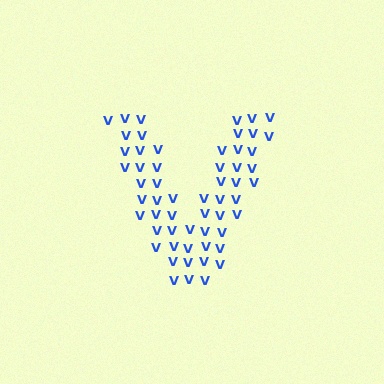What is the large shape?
The large shape is the letter V.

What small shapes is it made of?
It is made of small letter V's.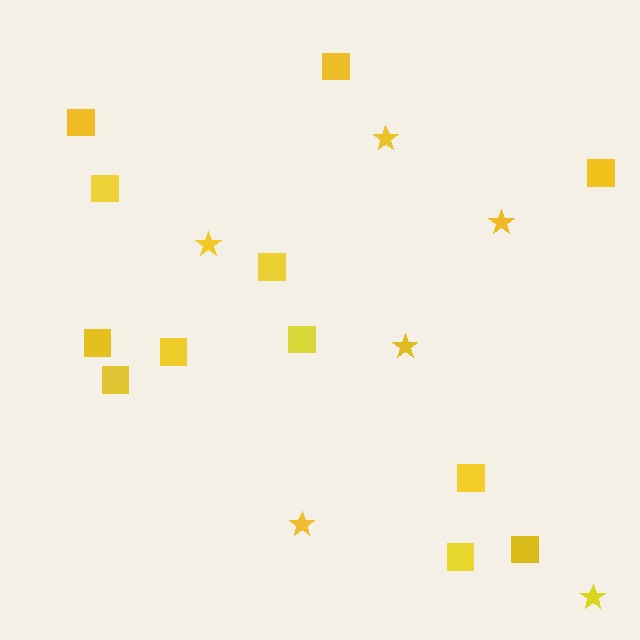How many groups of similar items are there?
There are 2 groups: one group of squares (12) and one group of stars (6).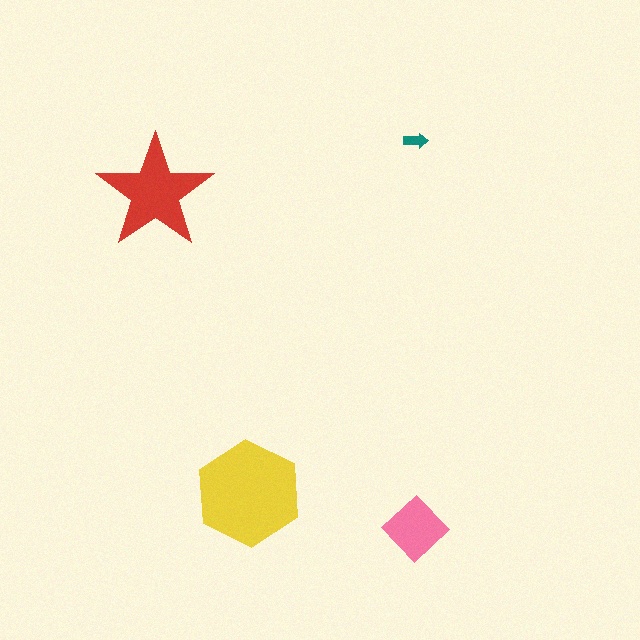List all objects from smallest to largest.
The teal arrow, the pink diamond, the red star, the yellow hexagon.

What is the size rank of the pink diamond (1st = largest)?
3rd.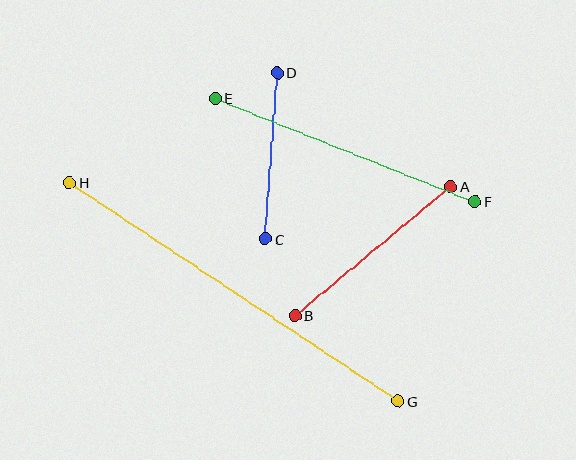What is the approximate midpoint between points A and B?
The midpoint is at approximately (373, 251) pixels.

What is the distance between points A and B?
The distance is approximately 202 pixels.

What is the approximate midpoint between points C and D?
The midpoint is at approximately (271, 156) pixels.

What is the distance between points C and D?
The distance is approximately 167 pixels.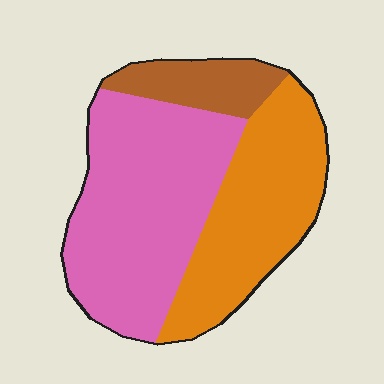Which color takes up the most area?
Pink, at roughly 50%.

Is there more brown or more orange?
Orange.